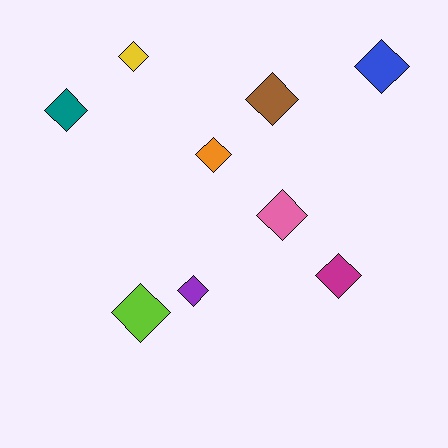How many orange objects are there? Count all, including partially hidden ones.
There is 1 orange object.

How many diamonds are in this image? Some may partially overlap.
There are 9 diamonds.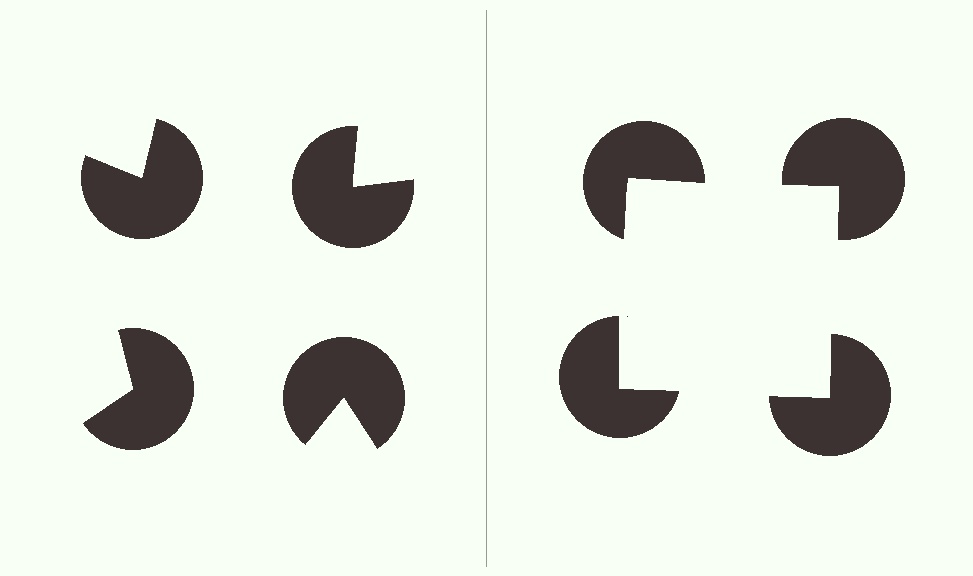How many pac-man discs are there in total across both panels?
8 — 4 on each side.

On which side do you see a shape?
An illusory square appears on the right side. On the left side the wedge cuts are rotated, so no coherent shape forms.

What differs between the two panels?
The pac-man discs are positioned identically on both sides; only the wedge orientations differ. On the right they align to a square; on the left they are misaligned.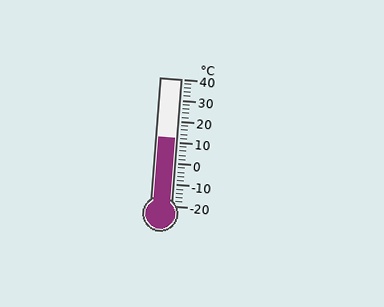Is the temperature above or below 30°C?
The temperature is below 30°C.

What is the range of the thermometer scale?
The thermometer scale ranges from -20°C to 40°C.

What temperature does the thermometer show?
The thermometer shows approximately 12°C.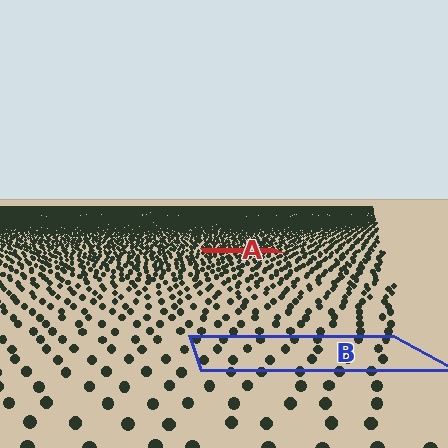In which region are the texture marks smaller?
The texture marks are smaller in region A, because it is farther away.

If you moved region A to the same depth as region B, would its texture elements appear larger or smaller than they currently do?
They would appear larger. At a closer depth, the same texture elements are projected at a bigger on-screen size.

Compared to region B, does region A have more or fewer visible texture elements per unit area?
Region A has more texture elements per unit area — they are packed more densely because it is farther away.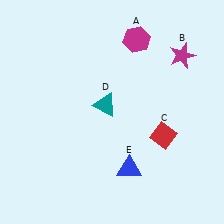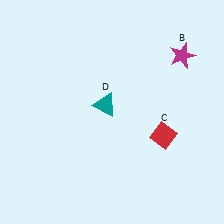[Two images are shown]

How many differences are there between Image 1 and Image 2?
There are 2 differences between the two images.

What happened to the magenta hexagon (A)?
The magenta hexagon (A) was removed in Image 2. It was in the top-right area of Image 1.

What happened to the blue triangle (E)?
The blue triangle (E) was removed in Image 2. It was in the bottom-right area of Image 1.